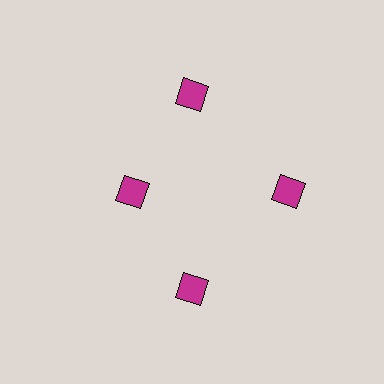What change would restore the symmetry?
The symmetry would be restored by moving it outward, back onto the ring so that all 4 diamonds sit at equal angles and equal distance from the center.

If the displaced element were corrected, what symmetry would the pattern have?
It would have 4-fold rotational symmetry — the pattern would map onto itself every 90 degrees.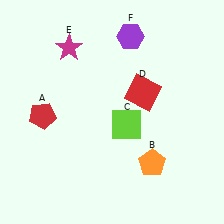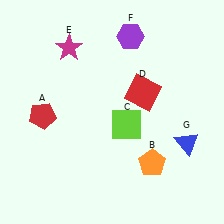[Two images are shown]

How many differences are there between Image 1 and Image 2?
There is 1 difference between the two images.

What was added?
A blue triangle (G) was added in Image 2.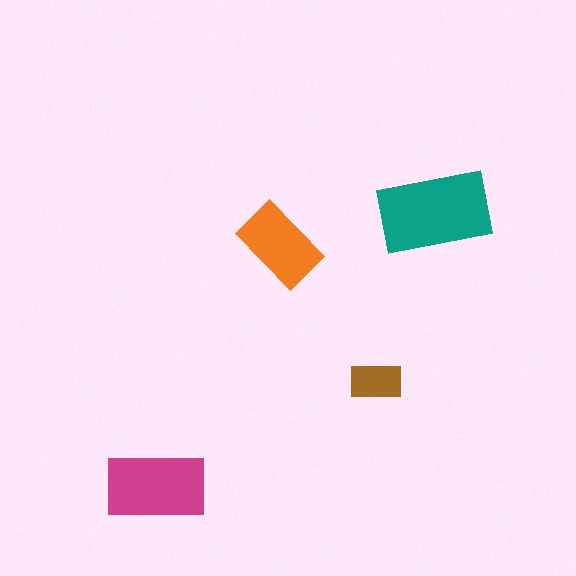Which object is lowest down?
The magenta rectangle is bottommost.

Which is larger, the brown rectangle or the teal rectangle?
The teal one.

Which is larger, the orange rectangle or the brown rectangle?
The orange one.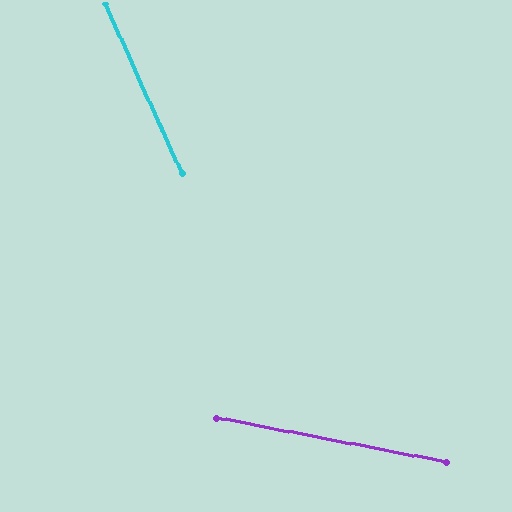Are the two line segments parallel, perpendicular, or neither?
Neither parallel nor perpendicular — they differ by about 55°.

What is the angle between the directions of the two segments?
Approximately 55 degrees.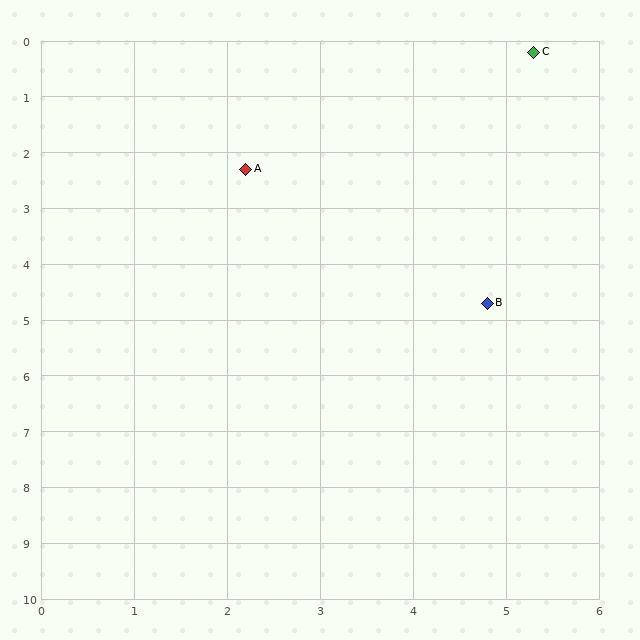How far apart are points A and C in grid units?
Points A and C are about 3.7 grid units apart.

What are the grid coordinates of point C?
Point C is at approximately (5.3, 0.2).